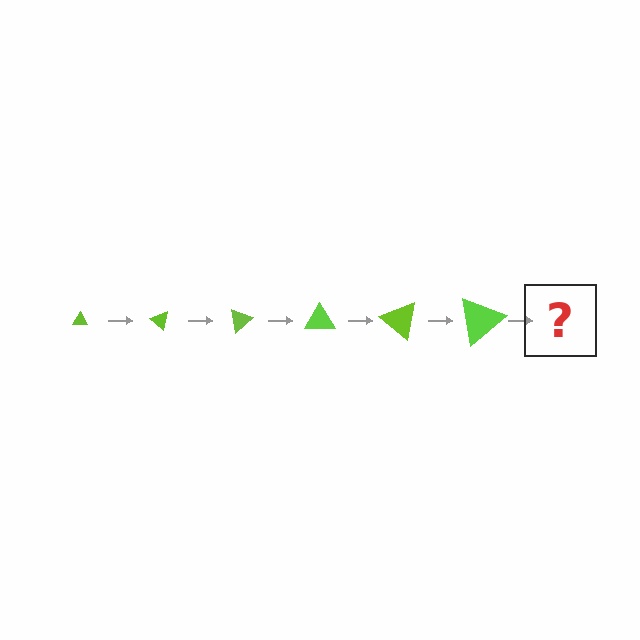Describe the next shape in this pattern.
It should be a triangle, larger than the previous one and rotated 240 degrees from the start.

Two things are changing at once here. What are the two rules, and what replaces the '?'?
The two rules are that the triangle grows larger each step and it rotates 40 degrees each step. The '?' should be a triangle, larger than the previous one and rotated 240 degrees from the start.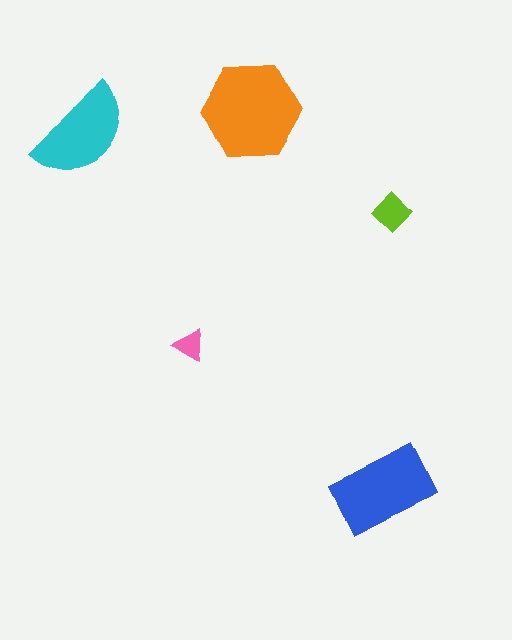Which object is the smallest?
The pink triangle.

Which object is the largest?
The orange hexagon.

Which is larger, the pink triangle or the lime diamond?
The lime diamond.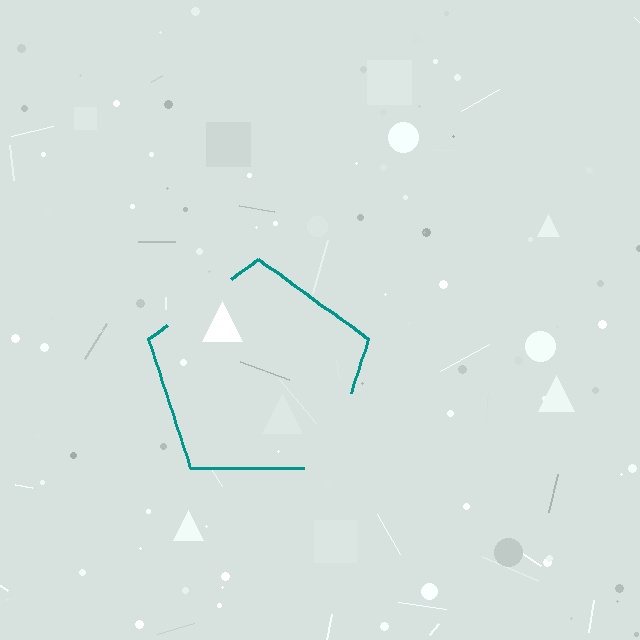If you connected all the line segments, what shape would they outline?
They would outline a pentagon.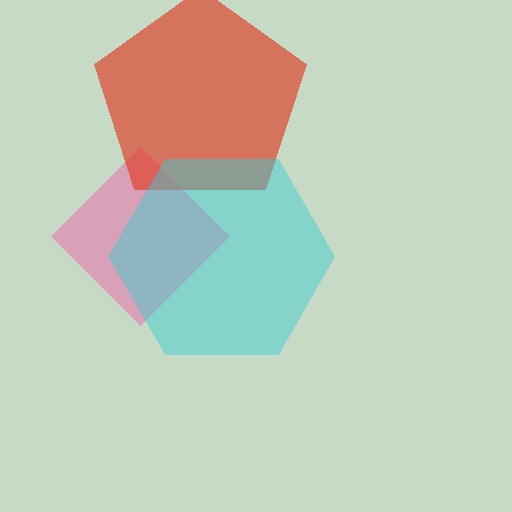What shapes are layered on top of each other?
The layered shapes are: a pink diamond, a red pentagon, a cyan hexagon.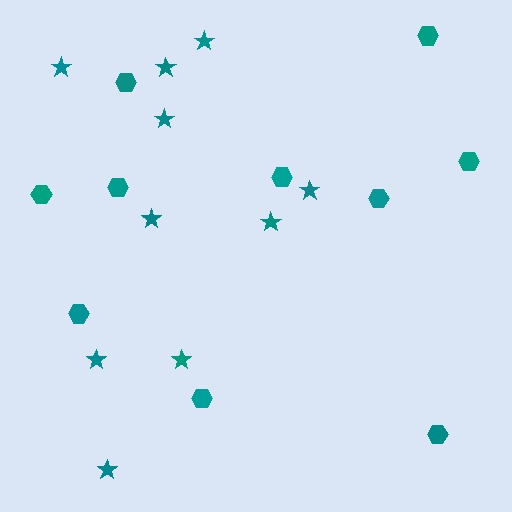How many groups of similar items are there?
There are 2 groups: one group of stars (10) and one group of hexagons (10).